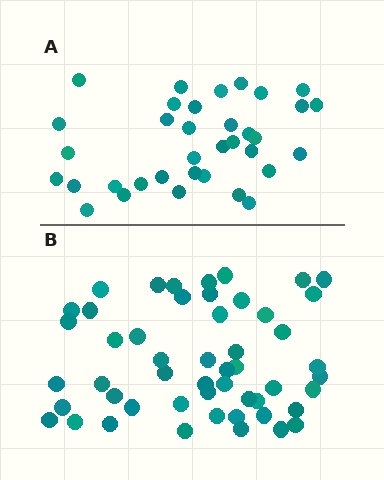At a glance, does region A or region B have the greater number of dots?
Region B (the bottom region) has more dots.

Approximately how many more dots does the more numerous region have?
Region B has approximately 15 more dots than region A.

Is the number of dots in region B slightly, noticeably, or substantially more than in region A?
Region B has substantially more. The ratio is roughly 1.5 to 1.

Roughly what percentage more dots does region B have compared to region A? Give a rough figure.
About 45% more.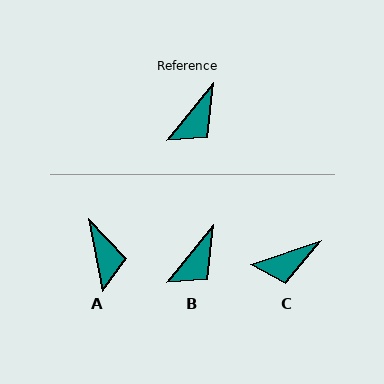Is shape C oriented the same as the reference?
No, it is off by about 33 degrees.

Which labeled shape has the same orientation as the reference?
B.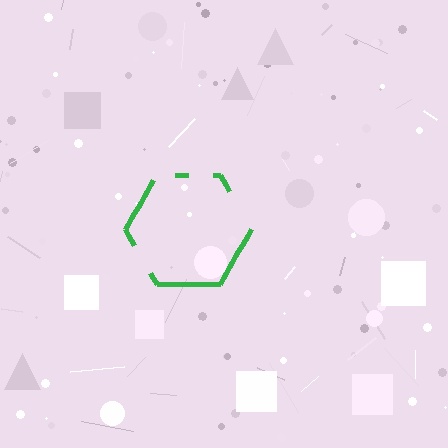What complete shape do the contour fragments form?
The contour fragments form a hexagon.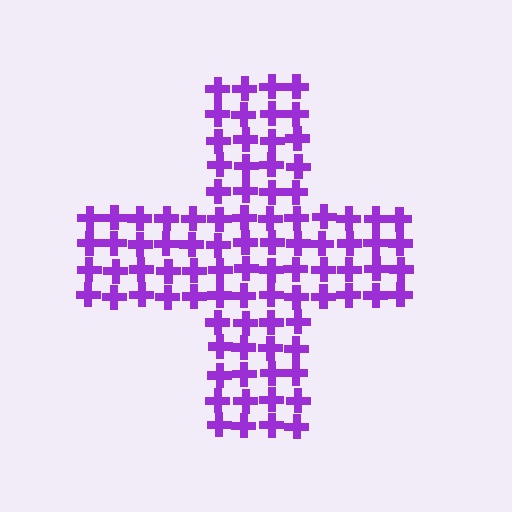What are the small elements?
The small elements are crosses.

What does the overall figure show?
The overall figure shows a cross.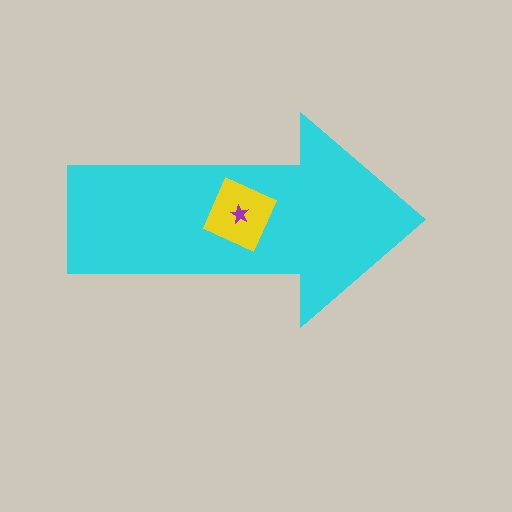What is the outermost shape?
The cyan arrow.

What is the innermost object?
The purple star.